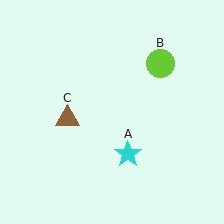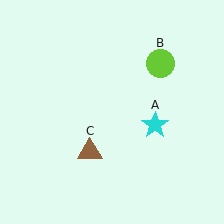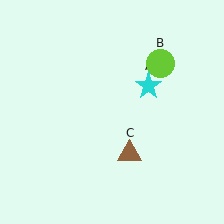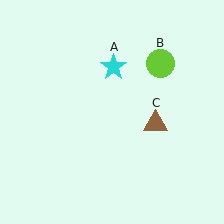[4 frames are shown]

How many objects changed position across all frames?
2 objects changed position: cyan star (object A), brown triangle (object C).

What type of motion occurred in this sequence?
The cyan star (object A), brown triangle (object C) rotated counterclockwise around the center of the scene.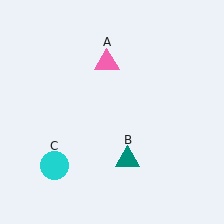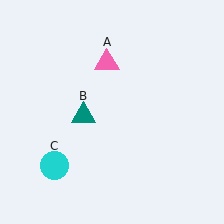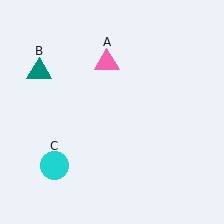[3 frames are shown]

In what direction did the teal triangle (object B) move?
The teal triangle (object B) moved up and to the left.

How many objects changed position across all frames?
1 object changed position: teal triangle (object B).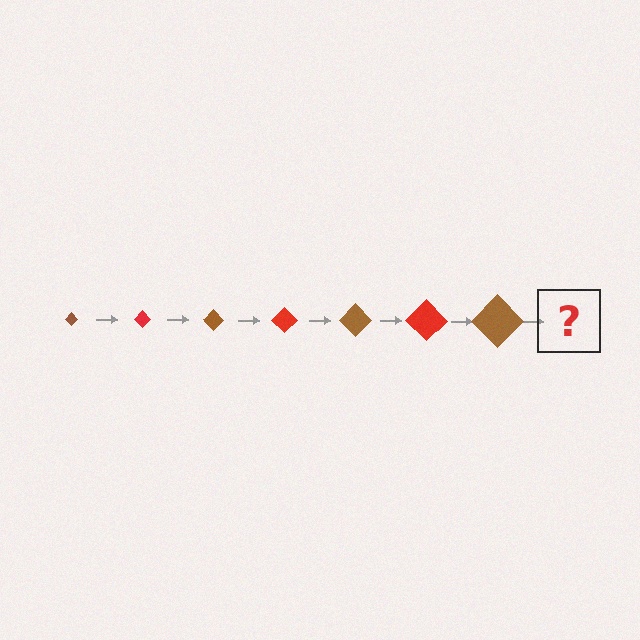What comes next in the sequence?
The next element should be a red diamond, larger than the previous one.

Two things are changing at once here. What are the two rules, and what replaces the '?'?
The two rules are that the diamond grows larger each step and the color cycles through brown and red. The '?' should be a red diamond, larger than the previous one.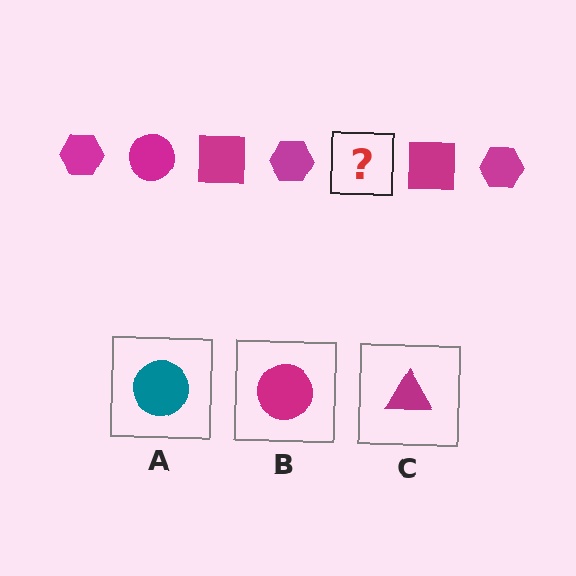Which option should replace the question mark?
Option B.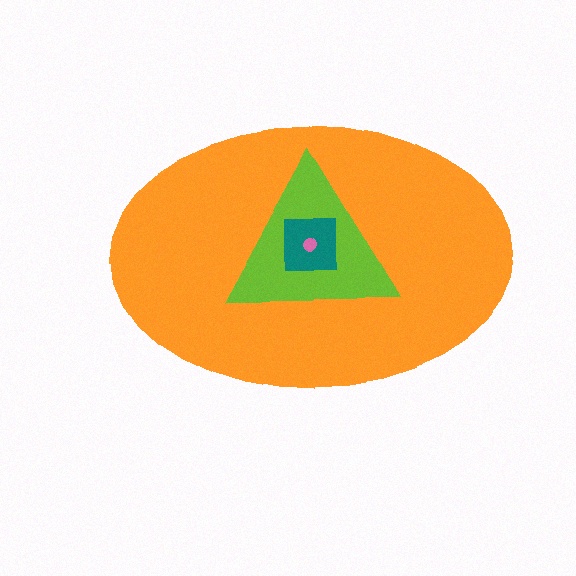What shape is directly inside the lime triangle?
The teal square.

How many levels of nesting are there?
4.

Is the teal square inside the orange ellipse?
Yes.